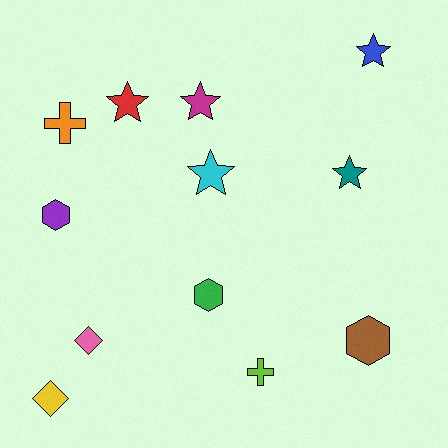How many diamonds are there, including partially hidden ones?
There are 2 diamonds.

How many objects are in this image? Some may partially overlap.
There are 12 objects.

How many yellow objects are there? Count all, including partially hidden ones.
There is 1 yellow object.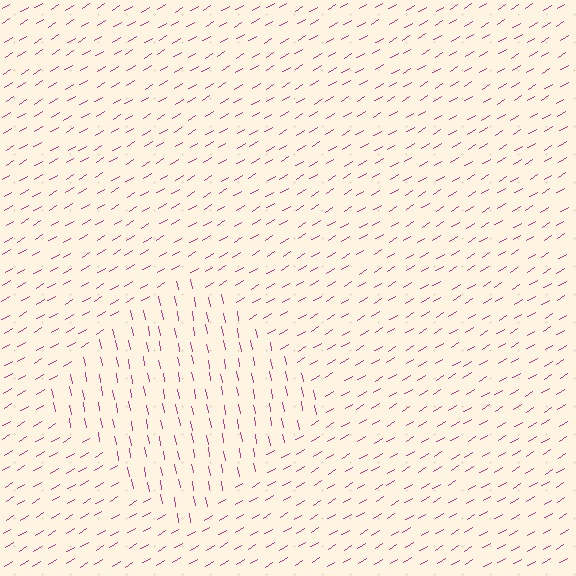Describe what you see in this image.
The image is filled with small magenta line segments. A diamond region in the image has lines oriented differently from the surrounding lines, creating a visible texture boundary.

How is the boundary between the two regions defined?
The boundary is defined purely by a change in line orientation (approximately 69 degrees difference). All lines are the same color and thickness.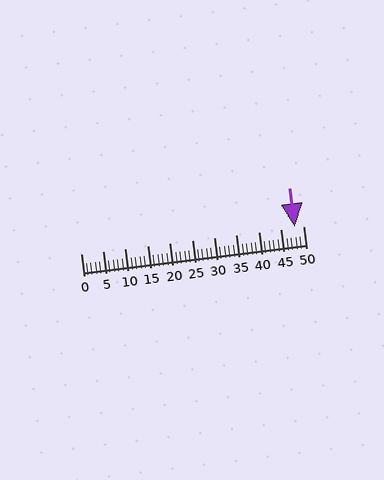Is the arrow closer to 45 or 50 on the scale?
The arrow is closer to 50.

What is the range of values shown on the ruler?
The ruler shows values from 0 to 50.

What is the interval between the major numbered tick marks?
The major tick marks are spaced 5 units apart.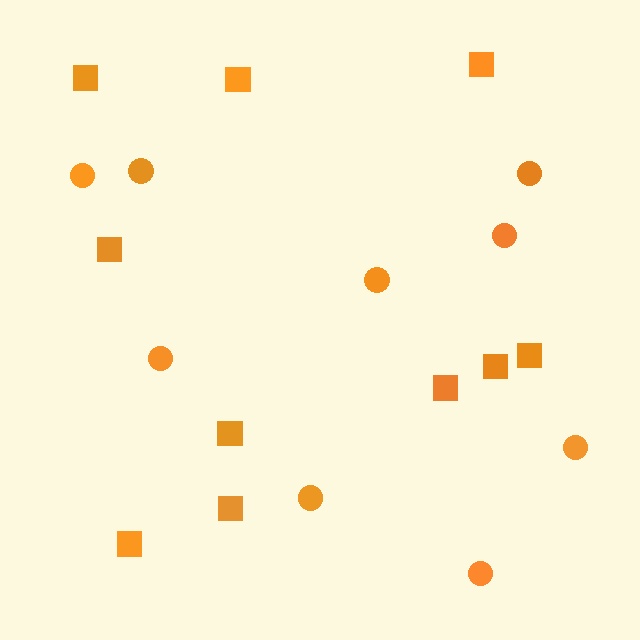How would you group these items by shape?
There are 2 groups: one group of circles (9) and one group of squares (10).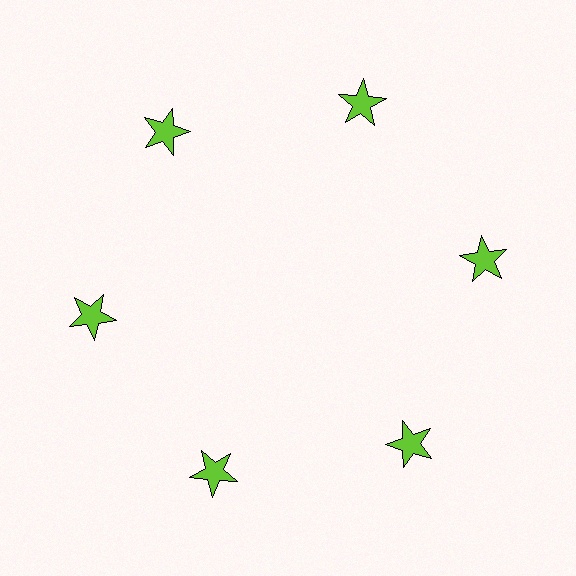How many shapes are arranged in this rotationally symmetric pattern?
There are 6 shapes, arranged in 6 groups of 1.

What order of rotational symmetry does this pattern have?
This pattern has 6-fold rotational symmetry.